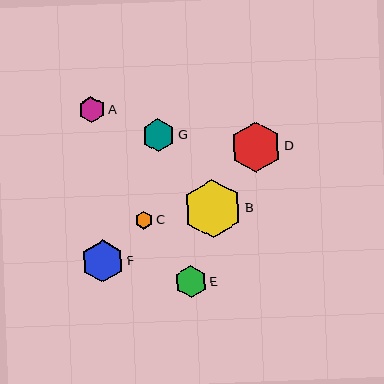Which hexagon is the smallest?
Hexagon C is the smallest with a size of approximately 18 pixels.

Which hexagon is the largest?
Hexagon B is the largest with a size of approximately 58 pixels.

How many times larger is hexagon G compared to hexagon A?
Hexagon G is approximately 1.2 times the size of hexagon A.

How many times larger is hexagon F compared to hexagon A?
Hexagon F is approximately 1.6 times the size of hexagon A.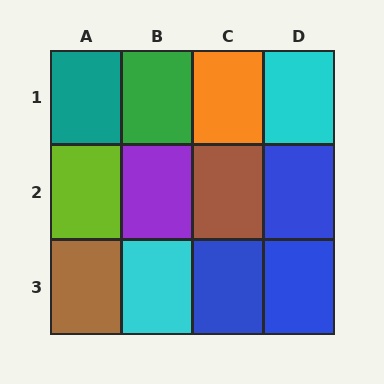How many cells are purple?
1 cell is purple.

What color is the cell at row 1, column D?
Cyan.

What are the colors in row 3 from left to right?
Brown, cyan, blue, blue.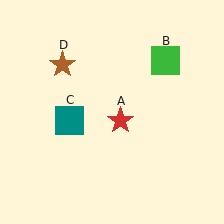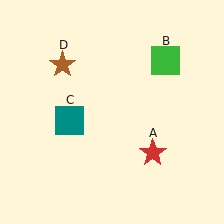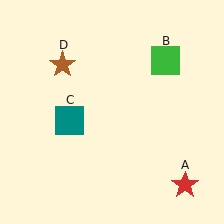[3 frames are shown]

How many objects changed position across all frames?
1 object changed position: red star (object A).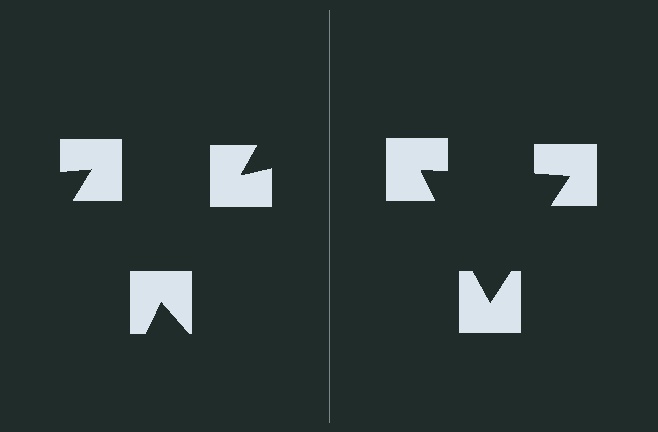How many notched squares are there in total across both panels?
6 — 3 on each side.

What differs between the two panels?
The notched squares are positioned identically on both sides; only the wedge orientations differ. On the right they align to a triangle; on the left they are misaligned.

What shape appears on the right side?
An illusory triangle.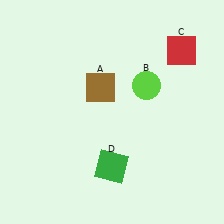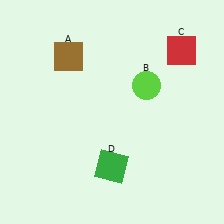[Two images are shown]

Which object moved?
The brown square (A) moved left.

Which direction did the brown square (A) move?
The brown square (A) moved left.